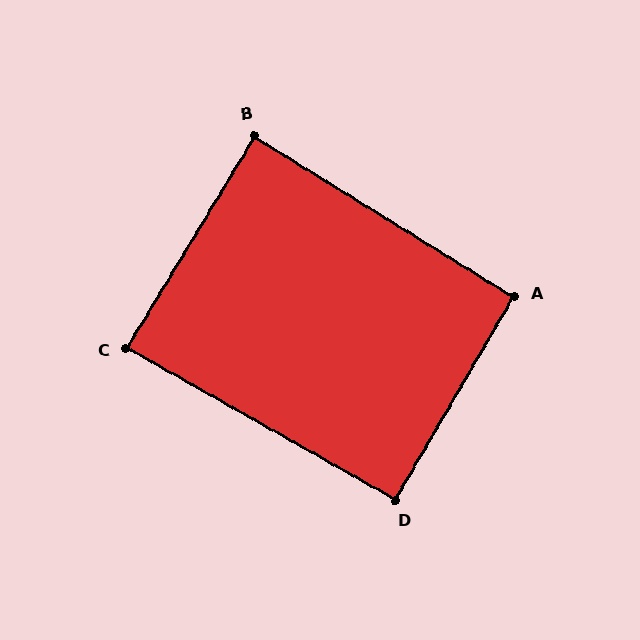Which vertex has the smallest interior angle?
C, at approximately 88 degrees.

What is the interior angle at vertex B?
Approximately 89 degrees (approximately right).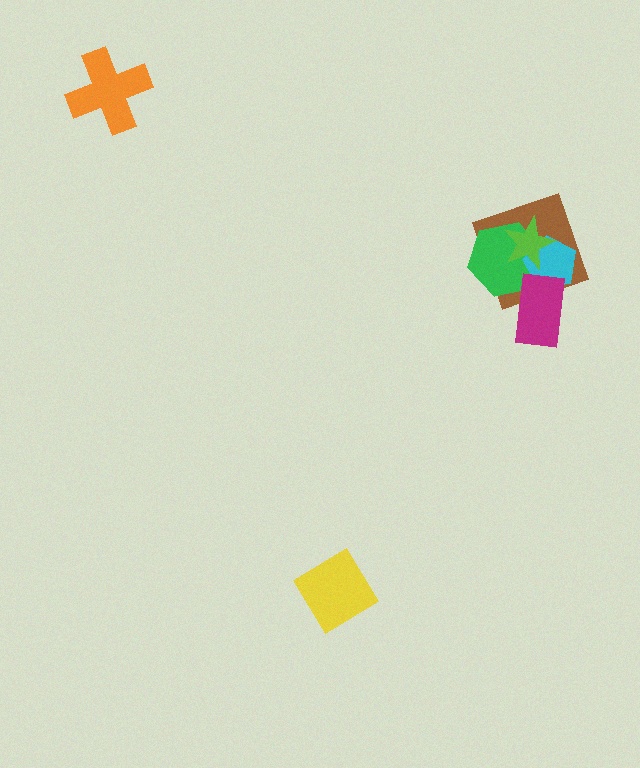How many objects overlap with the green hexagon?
4 objects overlap with the green hexagon.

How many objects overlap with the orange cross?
0 objects overlap with the orange cross.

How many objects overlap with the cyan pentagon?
4 objects overlap with the cyan pentagon.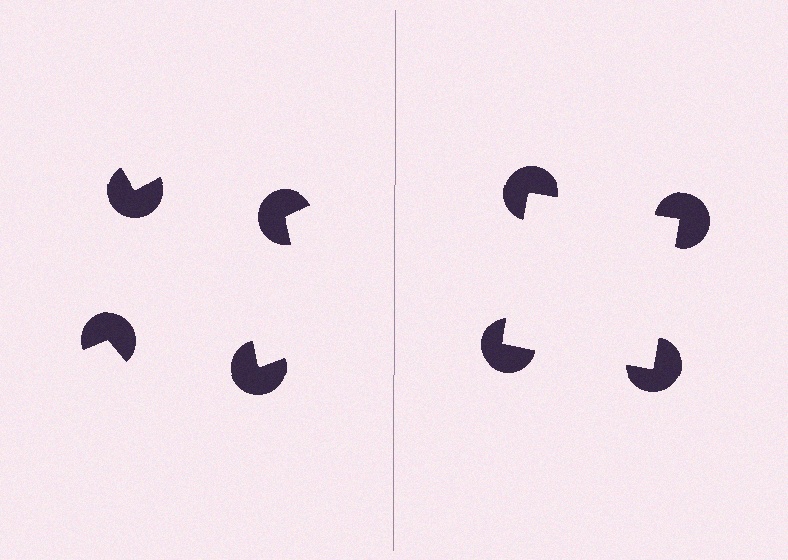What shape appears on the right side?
An illusory square.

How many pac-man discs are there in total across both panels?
8 — 4 on each side.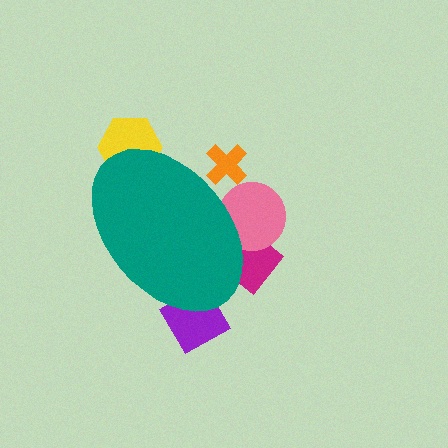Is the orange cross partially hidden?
Yes, the orange cross is partially hidden behind the teal ellipse.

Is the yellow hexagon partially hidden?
Yes, the yellow hexagon is partially hidden behind the teal ellipse.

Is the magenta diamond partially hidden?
Yes, the magenta diamond is partially hidden behind the teal ellipse.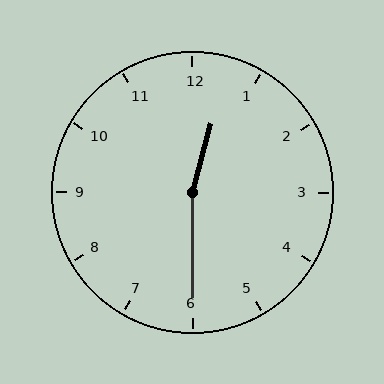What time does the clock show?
12:30.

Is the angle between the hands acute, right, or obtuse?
It is obtuse.